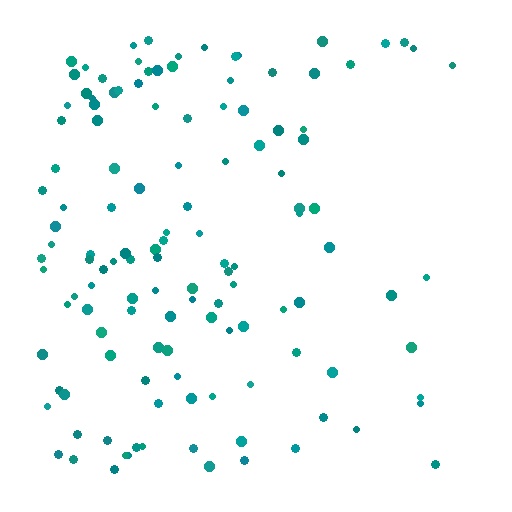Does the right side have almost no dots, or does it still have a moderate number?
Still a moderate number, just noticeably fewer than the left.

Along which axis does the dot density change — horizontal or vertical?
Horizontal.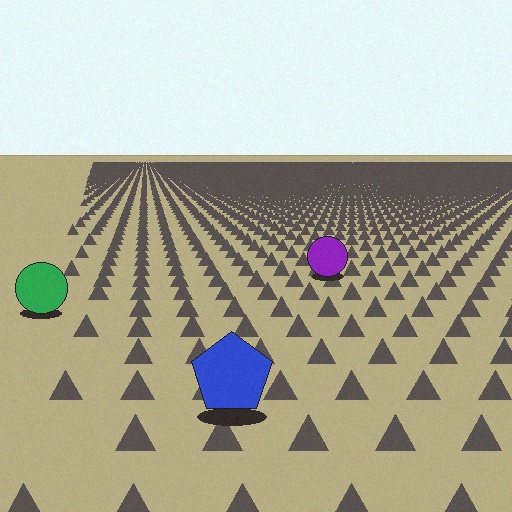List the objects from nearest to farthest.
From nearest to farthest: the blue pentagon, the green circle, the purple circle.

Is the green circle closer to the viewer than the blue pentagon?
No. The blue pentagon is closer — you can tell from the texture gradient: the ground texture is coarser near it.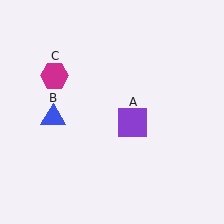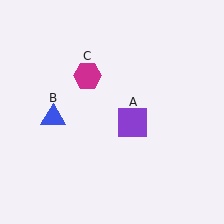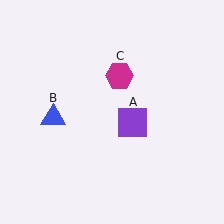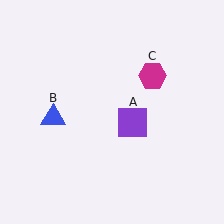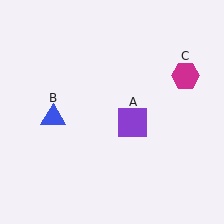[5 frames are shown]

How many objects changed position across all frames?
1 object changed position: magenta hexagon (object C).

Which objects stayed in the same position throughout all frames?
Purple square (object A) and blue triangle (object B) remained stationary.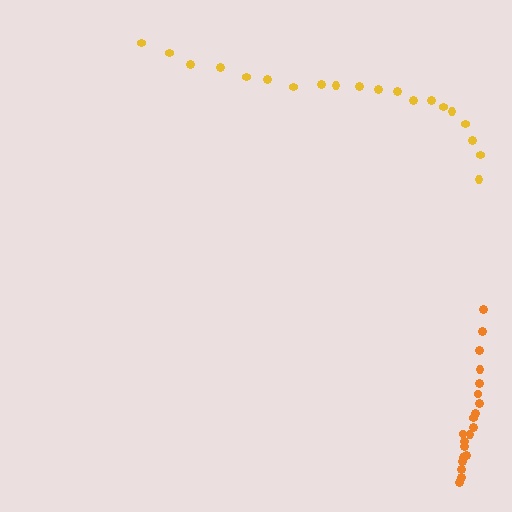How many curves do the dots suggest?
There are 2 distinct paths.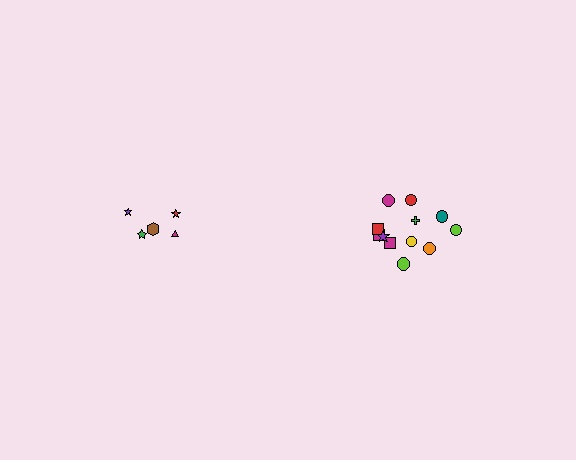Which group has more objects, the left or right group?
The right group.